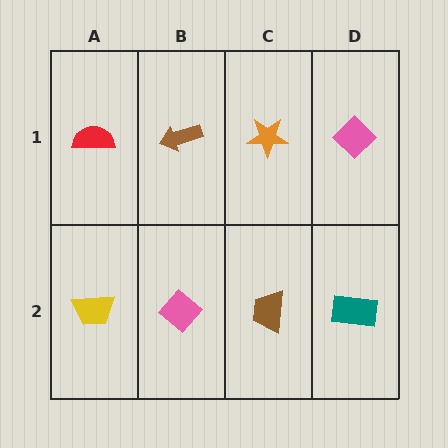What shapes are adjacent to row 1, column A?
A yellow trapezoid (row 2, column A), a brown arrow (row 1, column B).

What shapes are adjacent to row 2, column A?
A red semicircle (row 1, column A), a pink diamond (row 2, column B).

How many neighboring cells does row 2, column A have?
2.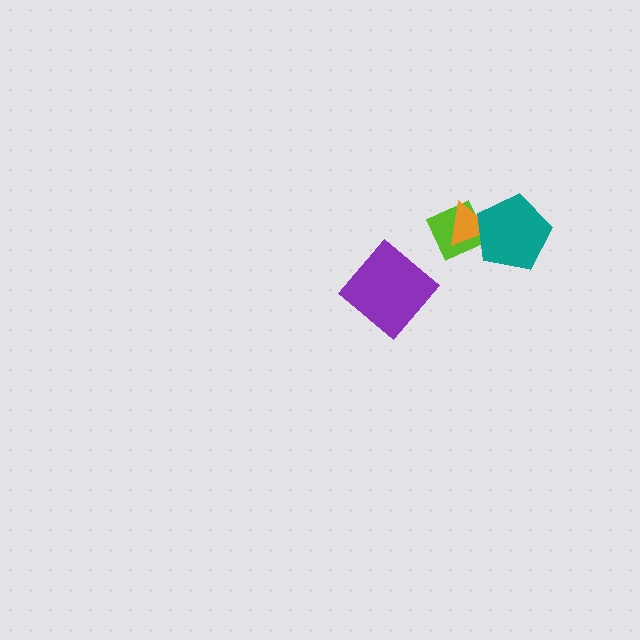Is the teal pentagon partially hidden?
No, no other shape covers it.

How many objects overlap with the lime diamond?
2 objects overlap with the lime diamond.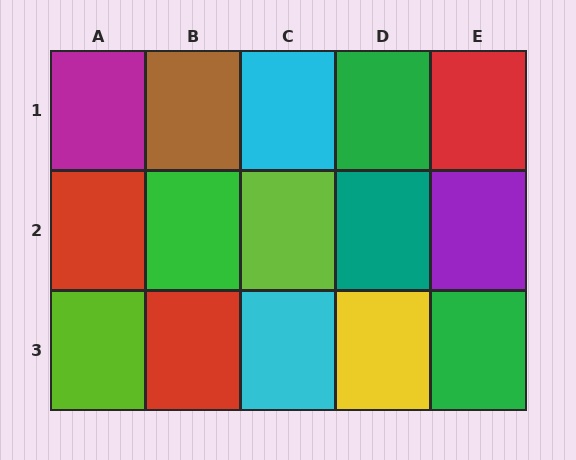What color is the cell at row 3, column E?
Green.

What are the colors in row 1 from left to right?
Magenta, brown, cyan, green, red.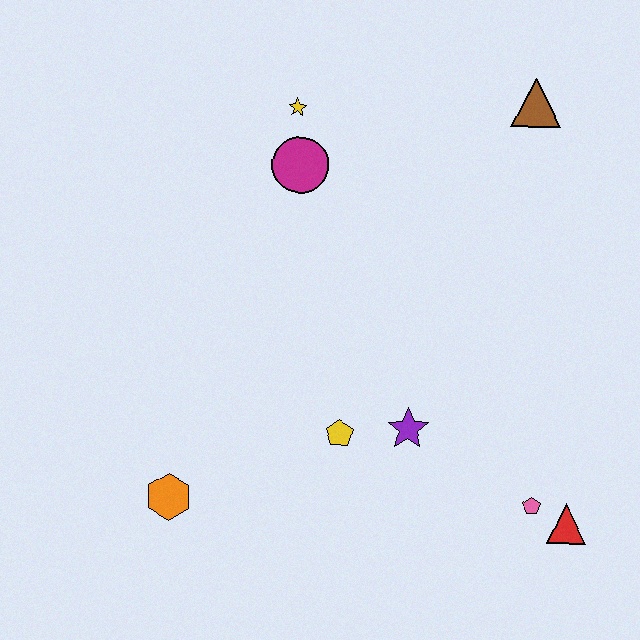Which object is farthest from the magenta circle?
The red triangle is farthest from the magenta circle.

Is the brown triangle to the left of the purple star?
No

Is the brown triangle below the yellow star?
No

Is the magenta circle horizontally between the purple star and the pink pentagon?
No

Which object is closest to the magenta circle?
The yellow star is closest to the magenta circle.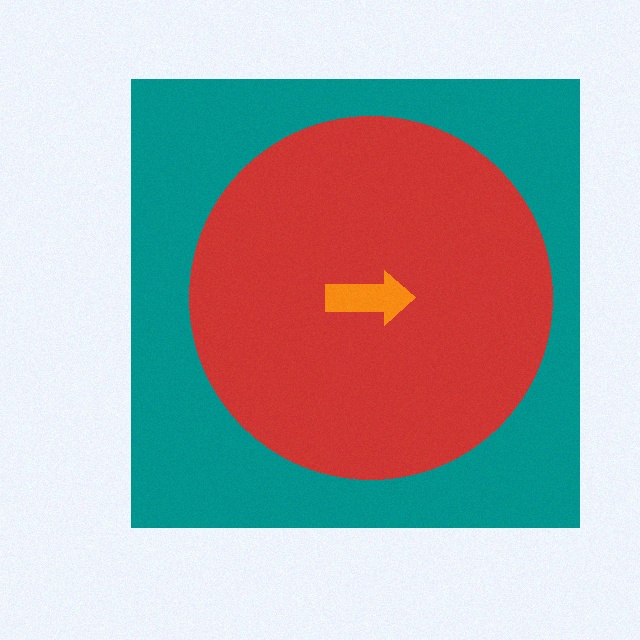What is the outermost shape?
The teal square.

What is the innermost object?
The orange arrow.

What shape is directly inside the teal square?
The red circle.